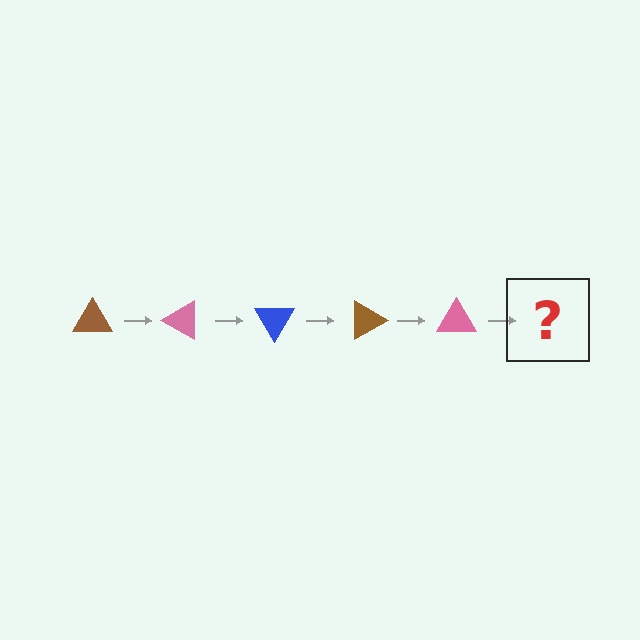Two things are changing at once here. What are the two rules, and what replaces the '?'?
The two rules are that it rotates 30 degrees each step and the color cycles through brown, pink, and blue. The '?' should be a blue triangle, rotated 150 degrees from the start.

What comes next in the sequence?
The next element should be a blue triangle, rotated 150 degrees from the start.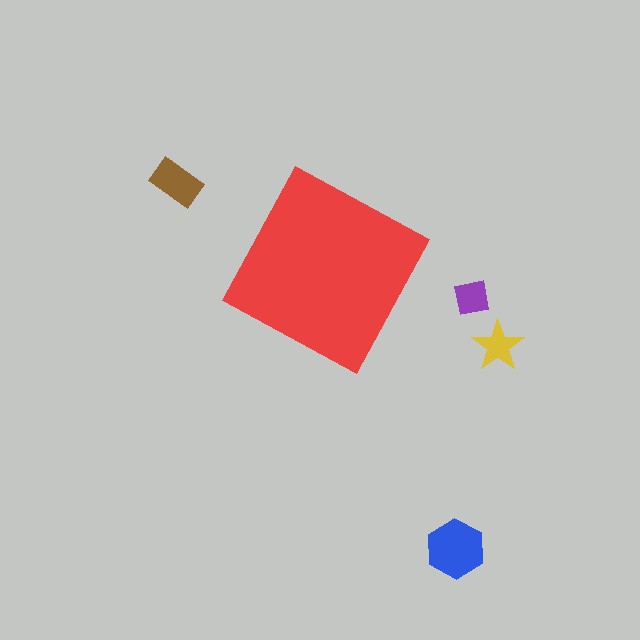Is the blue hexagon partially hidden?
No, the blue hexagon is fully visible.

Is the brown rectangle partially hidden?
No, the brown rectangle is fully visible.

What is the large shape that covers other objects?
A red diamond.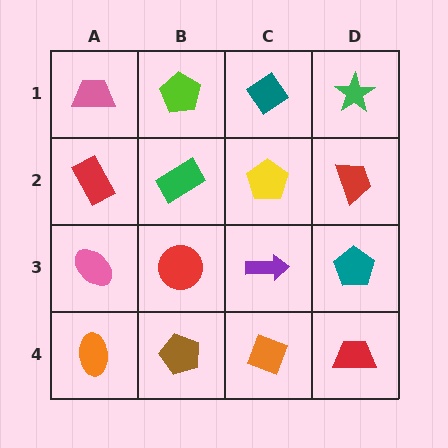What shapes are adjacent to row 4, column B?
A red circle (row 3, column B), an orange ellipse (row 4, column A), an orange diamond (row 4, column C).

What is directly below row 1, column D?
A red trapezoid.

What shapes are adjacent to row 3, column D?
A red trapezoid (row 2, column D), a red trapezoid (row 4, column D), a purple arrow (row 3, column C).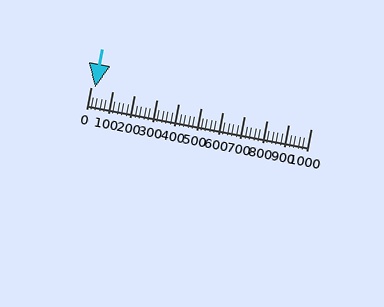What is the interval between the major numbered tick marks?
The major tick marks are spaced 100 units apart.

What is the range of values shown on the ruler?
The ruler shows values from 0 to 1000.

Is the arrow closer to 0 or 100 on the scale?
The arrow is closer to 0.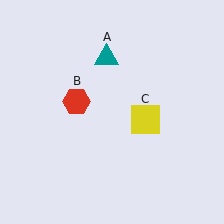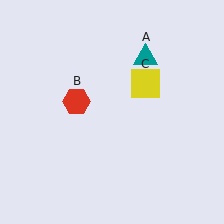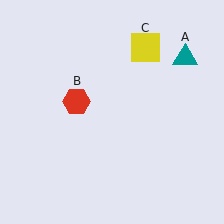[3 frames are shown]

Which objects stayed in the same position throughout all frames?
Red hexagon (object B) remained stationary.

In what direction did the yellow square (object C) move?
The yellow square (object C) moved up.